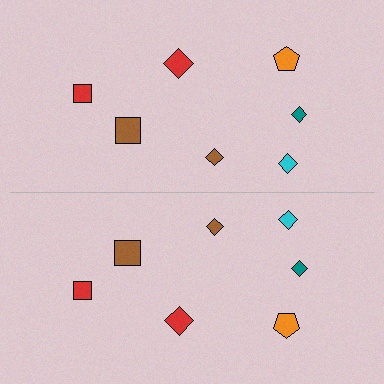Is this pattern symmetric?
Yes, this pattern has bilateral (reflection) symmetry.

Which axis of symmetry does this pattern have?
The pattern has a horizontal axis of symmetry running through the center of the image.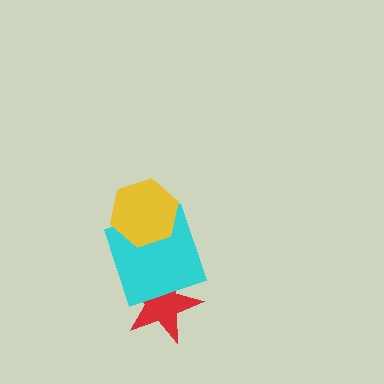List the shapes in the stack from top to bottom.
From top to bottom: the yellow hexagon, the cyan square, the red star.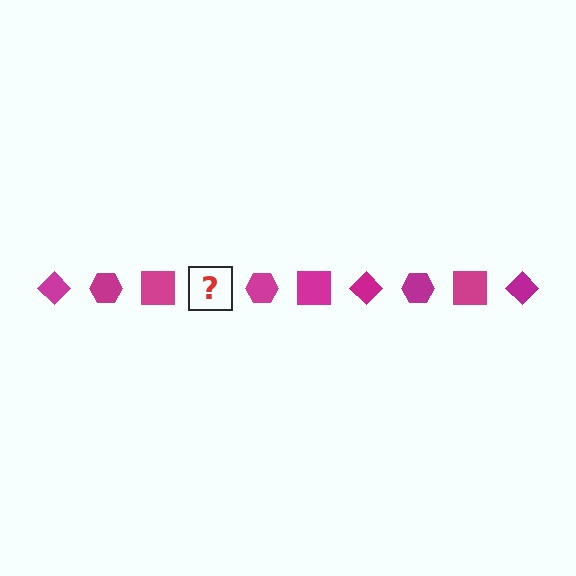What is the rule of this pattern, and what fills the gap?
The rule is that the pattern cycles through diamond, hexagon, square shapes in magenta. The gap should be filled with a magenta diamond.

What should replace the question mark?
The question mark should be replaced with a magenta diamond.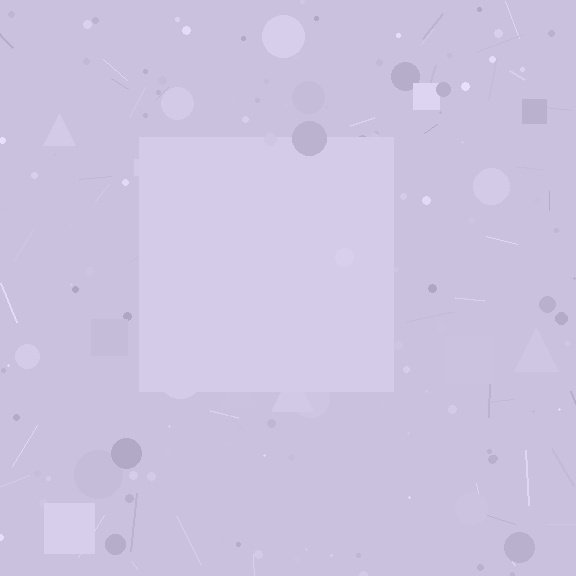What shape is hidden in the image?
A square is hidden in the image.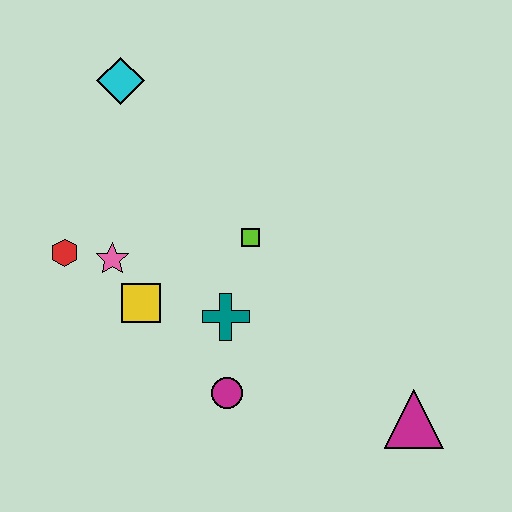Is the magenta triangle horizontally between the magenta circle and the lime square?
No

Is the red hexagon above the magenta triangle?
Yes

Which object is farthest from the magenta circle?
The cyan diamond is farthest from the magenta circle.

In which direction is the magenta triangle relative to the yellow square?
The magenta triangle is to the right of the yellow square.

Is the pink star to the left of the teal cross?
Yes